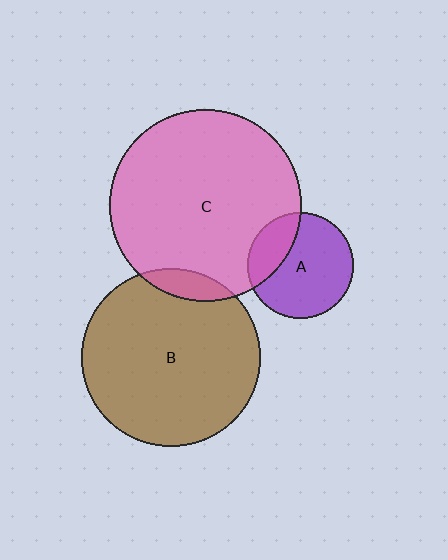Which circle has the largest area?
Circle C (pink).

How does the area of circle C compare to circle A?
Approximately 3.3 times.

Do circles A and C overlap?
Yes.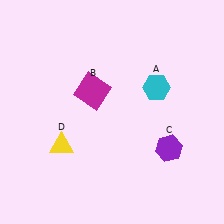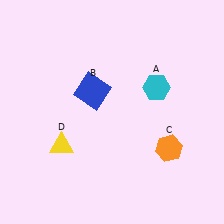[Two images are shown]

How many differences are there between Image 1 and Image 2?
There are 2 differences between the two images.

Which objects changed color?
B changed from magenta to blue. C changed from purple to orange.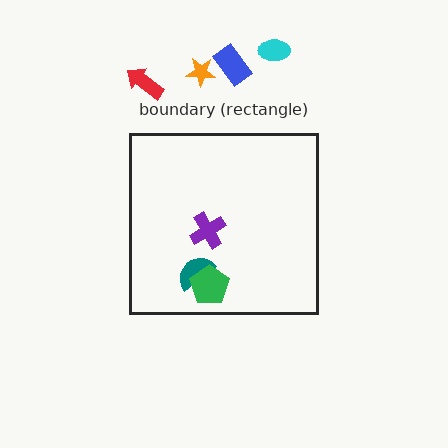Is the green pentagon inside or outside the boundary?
Inside.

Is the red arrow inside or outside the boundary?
Outside.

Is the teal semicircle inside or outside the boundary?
Inside.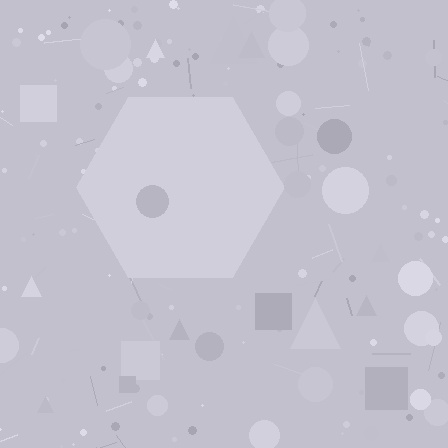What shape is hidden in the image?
A hexagon is hidden in the image.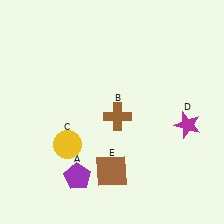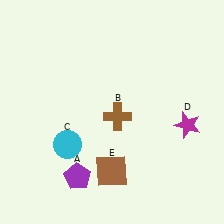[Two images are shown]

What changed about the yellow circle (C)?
In Image 1, C is yellow. In Image 2, it changed to cyan.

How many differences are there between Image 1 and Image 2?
There is 1 difference between the two images.